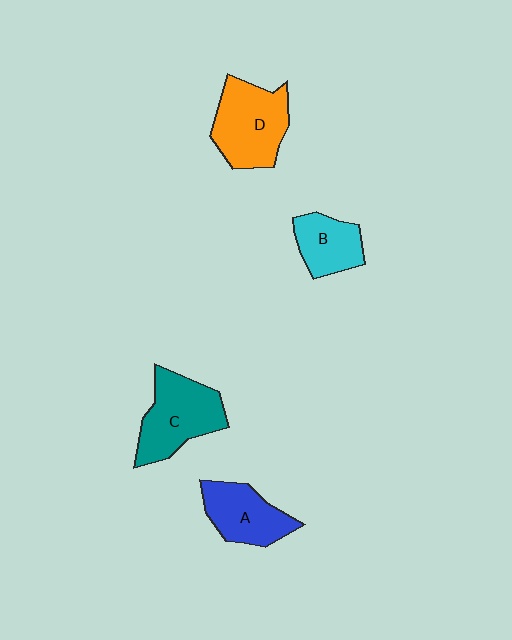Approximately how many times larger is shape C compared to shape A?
Approximately 1.3 times.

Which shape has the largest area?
Shape D (orange).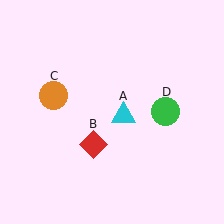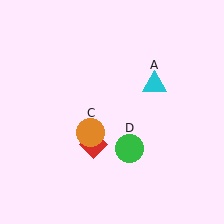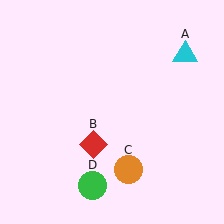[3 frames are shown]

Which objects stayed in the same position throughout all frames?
Red diamond (object B) remained stationary.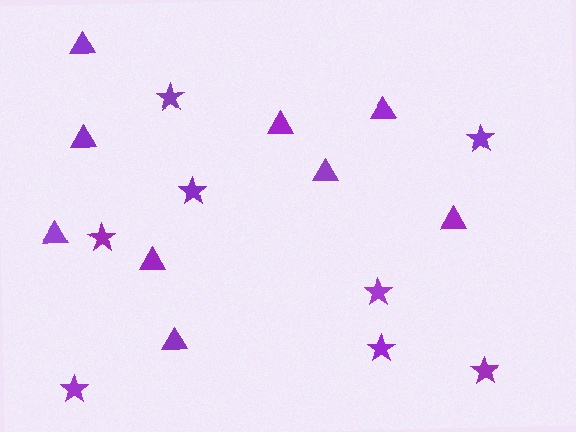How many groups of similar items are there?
There are 2 groups: one group of stars (8) and one group of triangles (9).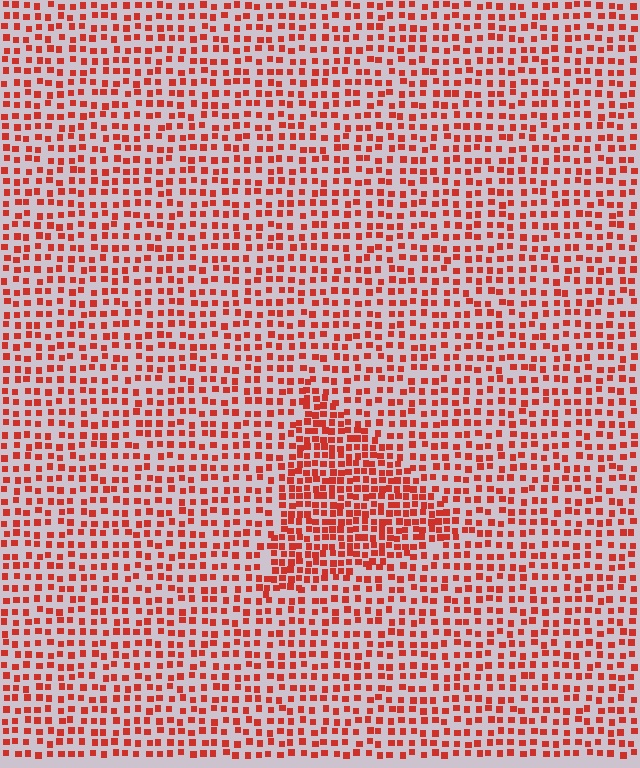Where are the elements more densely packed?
The elements are more densely packed inside the triangle boundary.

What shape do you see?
I see a triangle.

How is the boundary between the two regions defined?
The boundary is defined by a change in element density (approximately 1.8x ratio). All elements are the same color, size, and shape.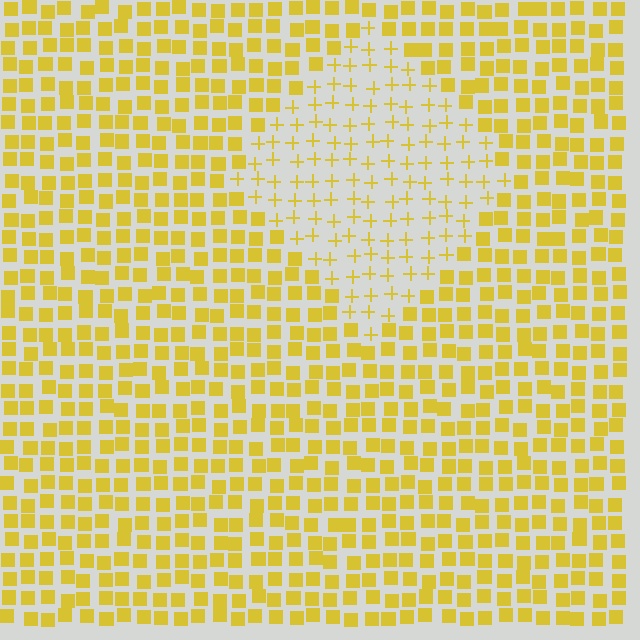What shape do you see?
I see a diamond.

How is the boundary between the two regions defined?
The boundary is defined by a change in element shape: plus signs inside vs. squares outside. All elements share the same color and spacing.